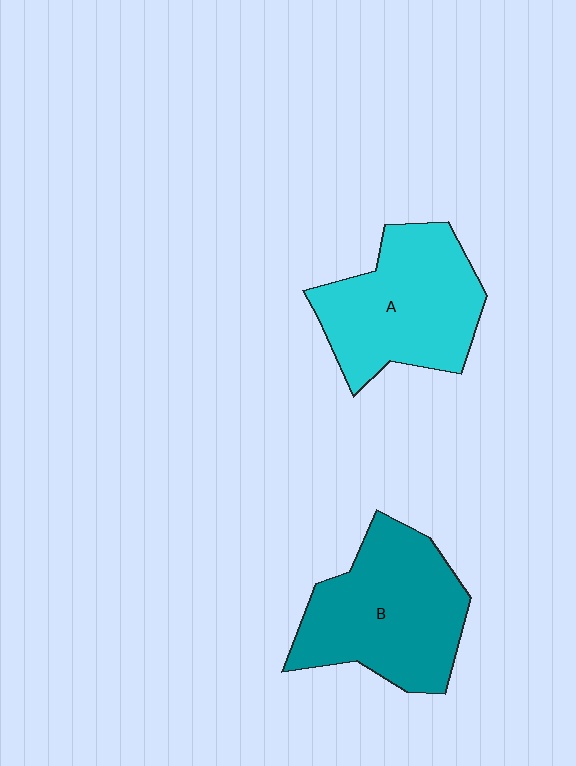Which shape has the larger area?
Shape B (teal).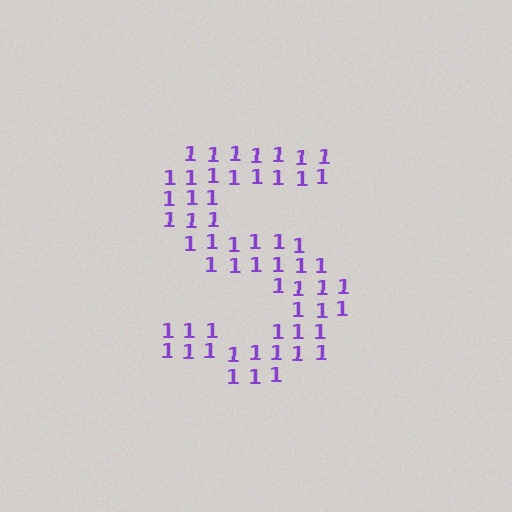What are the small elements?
The small elements are digit 1's.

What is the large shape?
The large shape is the letter S.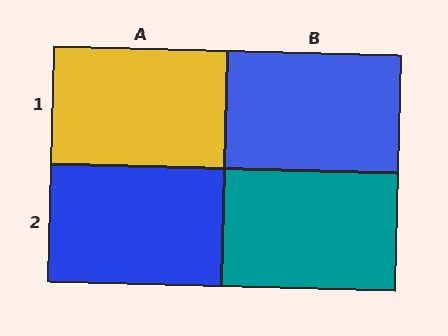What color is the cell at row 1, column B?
Blue.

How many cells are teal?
1 cell is teal.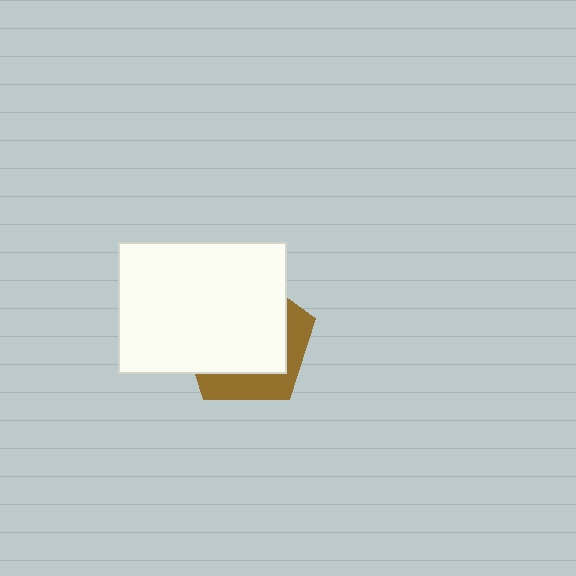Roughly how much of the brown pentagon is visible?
A small part of it is visible (roughly 30%).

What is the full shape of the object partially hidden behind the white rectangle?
The partially hidden object is a brown pentagon.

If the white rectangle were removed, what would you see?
You would see the complete brown pentagon.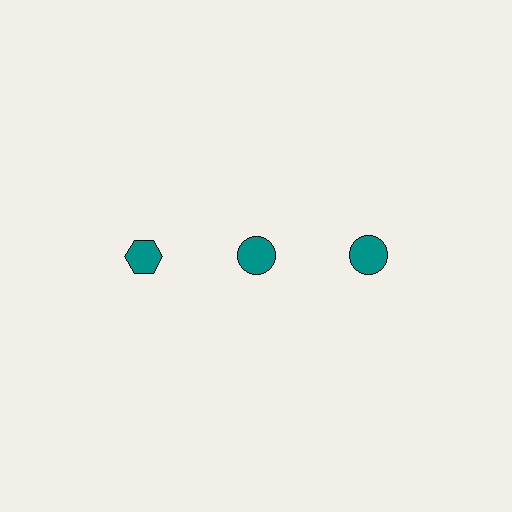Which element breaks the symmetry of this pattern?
The teal hexagon in the top row, leftmost column breaks the symmetry. All other shapes are teal circles.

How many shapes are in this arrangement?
There are 3 shapes arranged in a grid pattern.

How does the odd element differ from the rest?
It has a different shape: hexagon instead of circle.